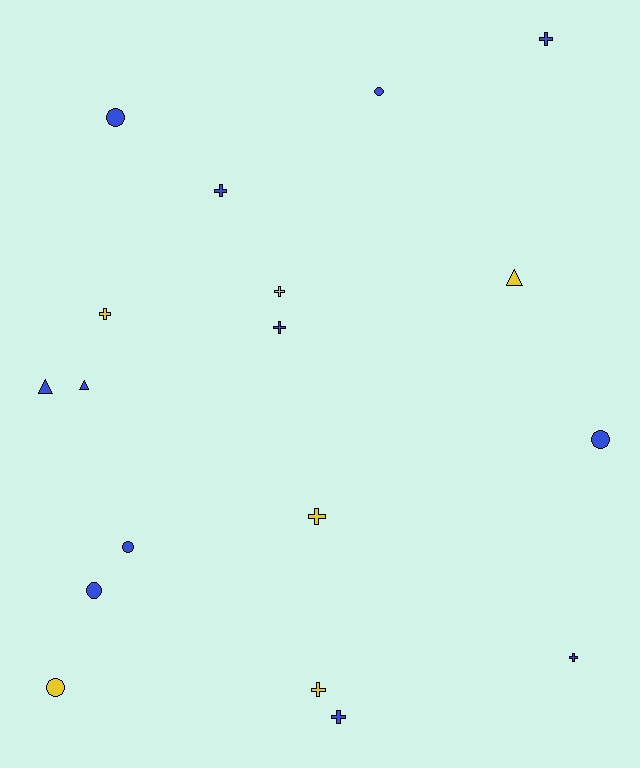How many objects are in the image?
There are 18 objects.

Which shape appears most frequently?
Cross, with 9 objects.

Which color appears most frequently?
Blue, with 12 objects.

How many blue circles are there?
There are 5 blue circles.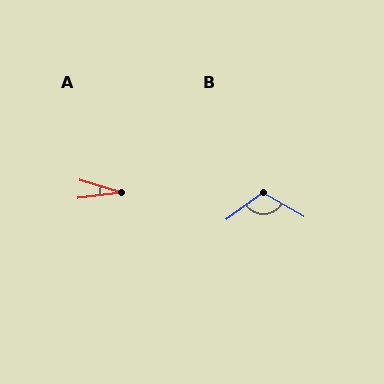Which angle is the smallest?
A, at approximately 24 degrees.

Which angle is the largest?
B, at approximately 114 degrees.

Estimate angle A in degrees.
Approximately 24 degrees.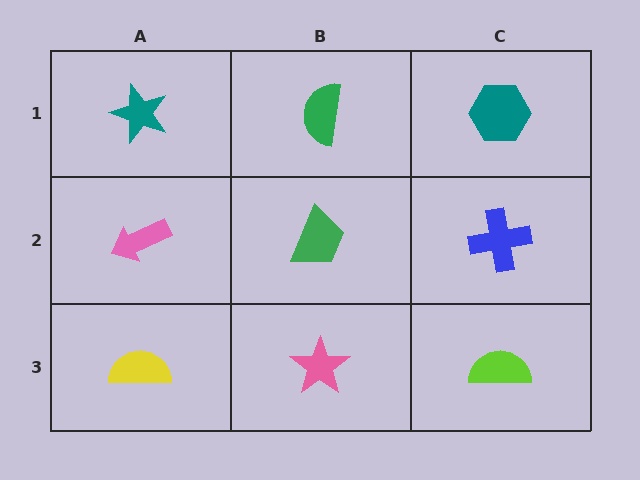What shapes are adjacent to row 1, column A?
A pink arrow (row 2, column A), a green semicircle (row 1, column B).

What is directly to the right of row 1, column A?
A green semicircle.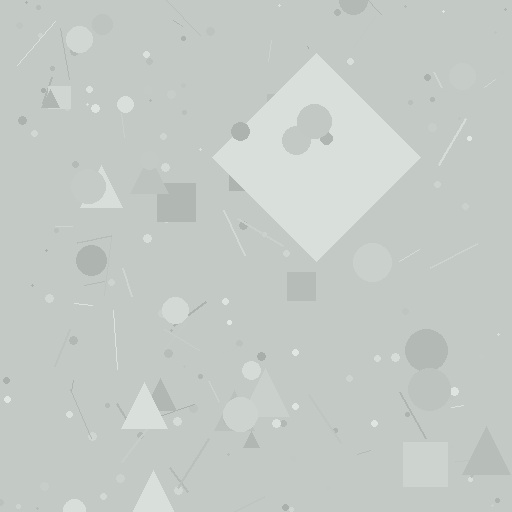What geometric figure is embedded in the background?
A diamond is embedded in the background.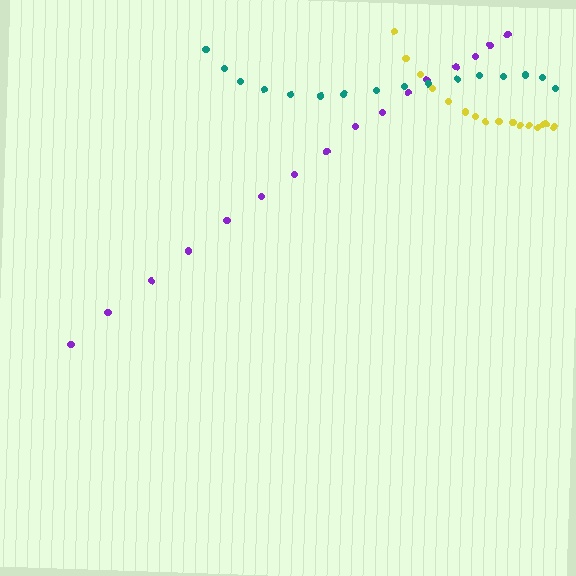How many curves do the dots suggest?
There are 3 distinct paths.